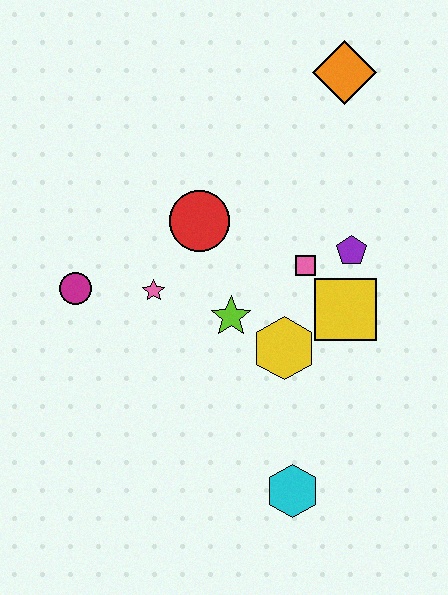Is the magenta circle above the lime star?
Yes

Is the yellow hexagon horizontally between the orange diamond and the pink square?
No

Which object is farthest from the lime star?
The orange diamond is farthest from the lime star.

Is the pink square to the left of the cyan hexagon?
No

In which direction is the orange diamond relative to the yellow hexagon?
The orange diamond is above the yellow hexagon.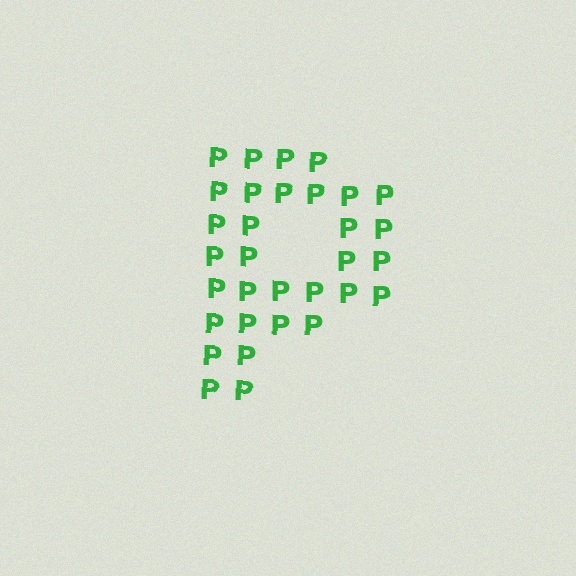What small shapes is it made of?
It is made of small letter P's.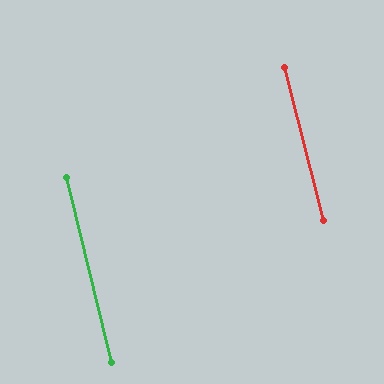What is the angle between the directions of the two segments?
Approximately 1 degree.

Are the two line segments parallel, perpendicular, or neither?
Parallel — their directions differ by only 0.6°.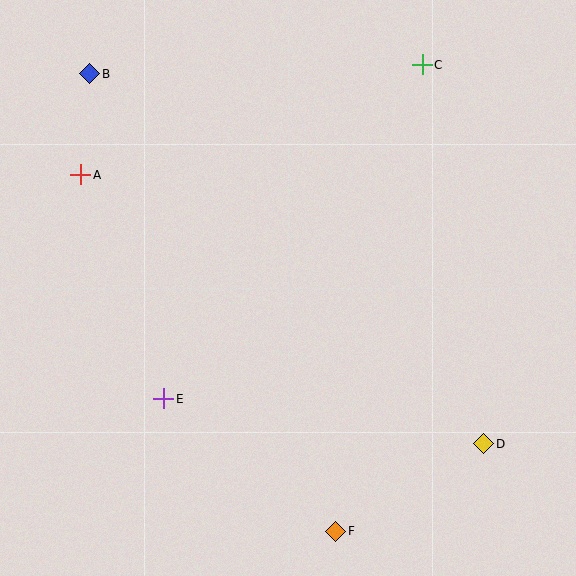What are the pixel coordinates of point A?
Point A is at (81, 175).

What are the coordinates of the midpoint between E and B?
The midpoint between E and B is at (127, 236).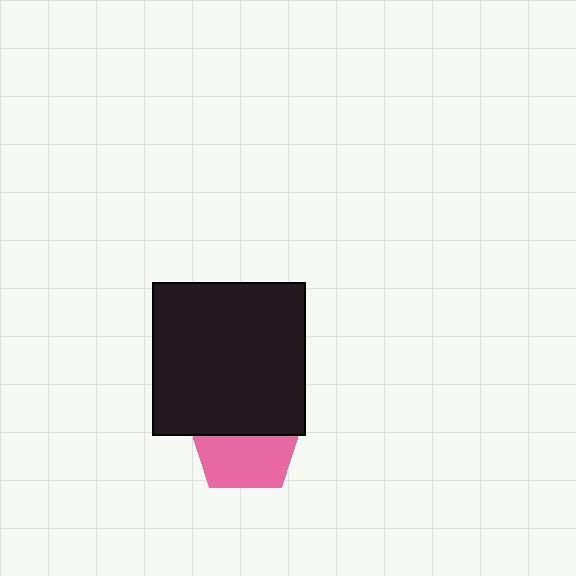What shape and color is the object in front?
The object in front is a black square.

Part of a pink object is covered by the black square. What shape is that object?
It is a pentagon.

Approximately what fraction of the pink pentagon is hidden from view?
Roughly 48% of the pink pentagon is hidden behind the black square.